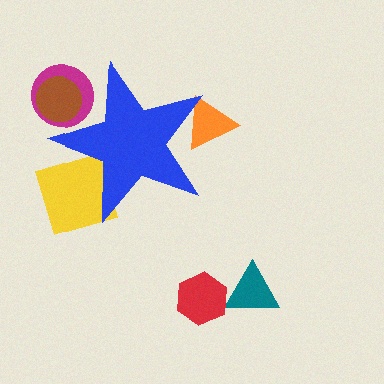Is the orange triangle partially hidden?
Yes, the orange triangle is partially hidden behind the blue star.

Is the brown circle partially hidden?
Yes, the brown circle is partially hidden behind the blue star.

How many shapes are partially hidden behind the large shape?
4 shapes are partially hidden.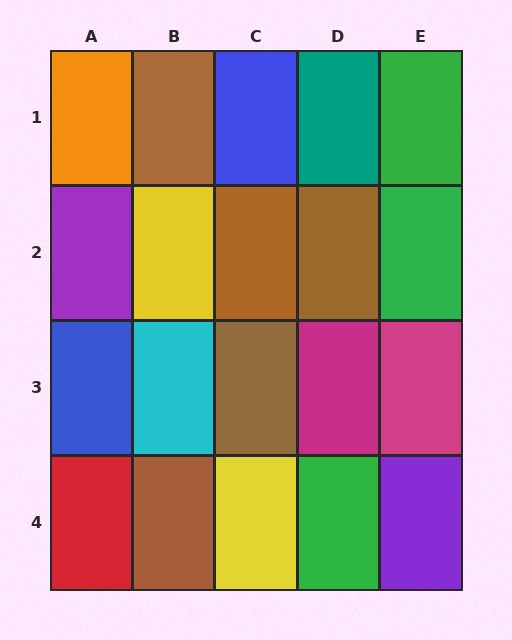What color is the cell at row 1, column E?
Green.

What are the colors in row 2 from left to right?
Purple, yellow, brown, brown, green.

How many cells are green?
3 cells are green.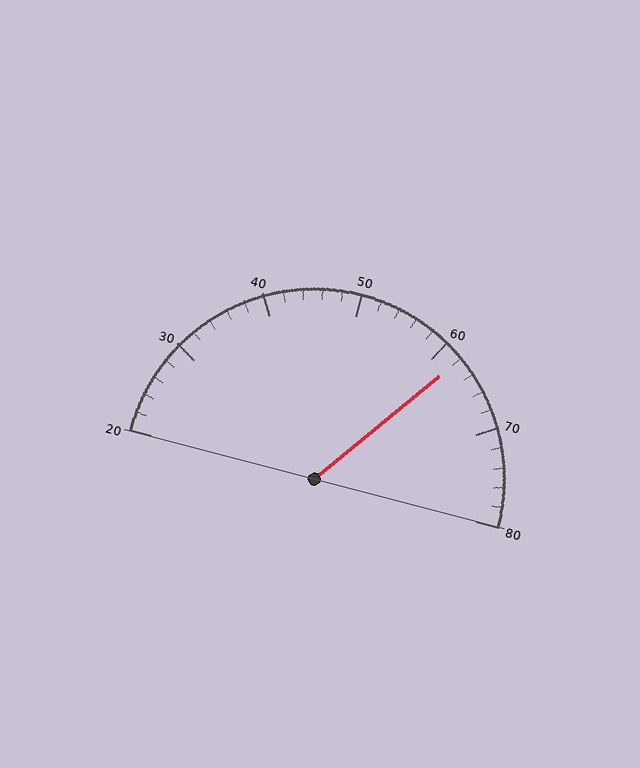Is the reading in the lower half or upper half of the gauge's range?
The reading is in the upper half of the range (20 to 80).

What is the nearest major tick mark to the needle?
The nearest major tick mark is 60.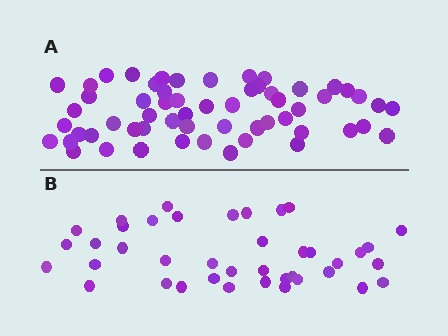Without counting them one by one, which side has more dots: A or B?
Region A (the top region) has more dots.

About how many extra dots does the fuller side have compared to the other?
Region A has approximately 20 more dots than region B.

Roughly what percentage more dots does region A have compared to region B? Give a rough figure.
About 45% more.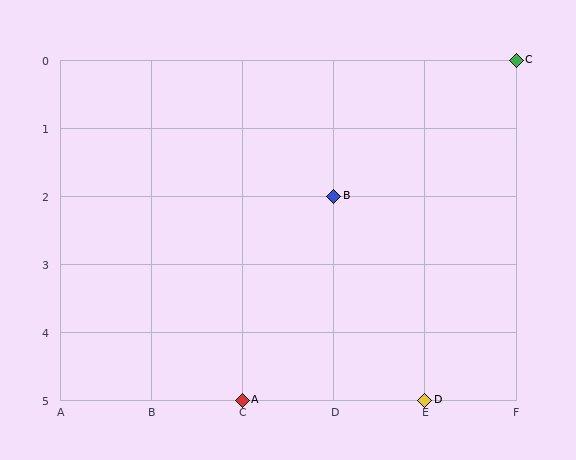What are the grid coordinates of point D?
Point D is at grid coordinates (E, 5).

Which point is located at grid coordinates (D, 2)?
Point B is at (D, 2).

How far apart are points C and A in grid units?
Points C and A are 3 columns and 5 rows apart (about 5.8 grid units diagonally).